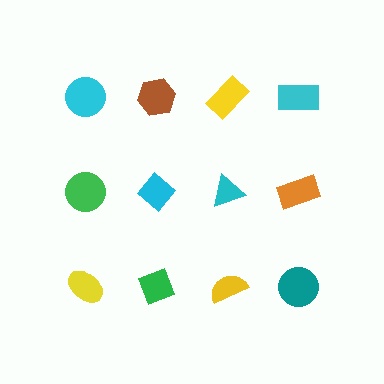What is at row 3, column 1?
A yellow ellipse.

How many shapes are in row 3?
4 shapes.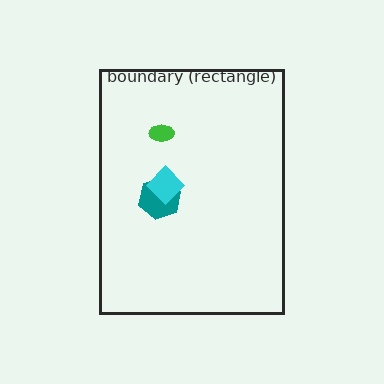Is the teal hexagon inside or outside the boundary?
Inside.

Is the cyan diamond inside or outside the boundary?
Inside.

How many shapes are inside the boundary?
3 inside, 0 outside.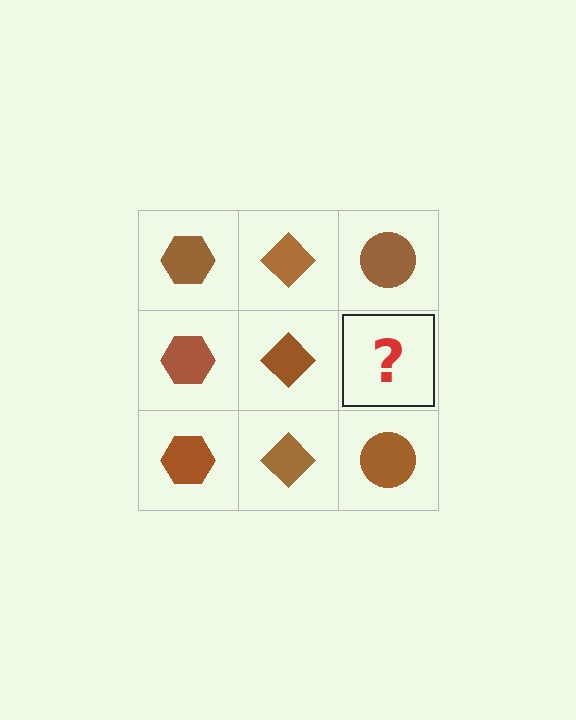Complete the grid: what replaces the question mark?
The question mark should be replaced with a brown circle.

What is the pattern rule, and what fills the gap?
The rule is that each column has a consistent shape. The gap should be filled with a brown circle.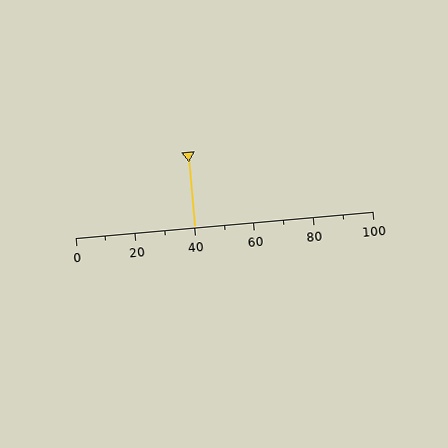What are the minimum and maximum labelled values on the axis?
The axis runs from 0 to 100.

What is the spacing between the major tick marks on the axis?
The major ticks are spaced 20 apart.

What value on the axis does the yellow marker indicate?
The marker indicates approximately 40.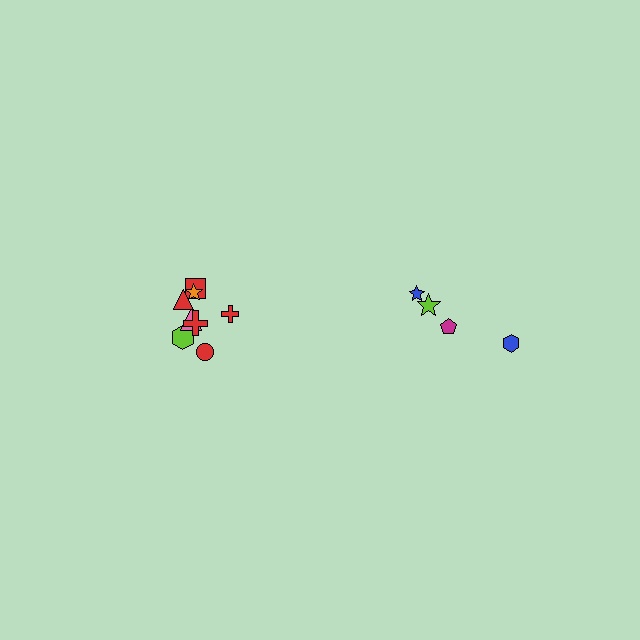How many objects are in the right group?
There are 4 objects.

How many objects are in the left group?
There are 8 objects.